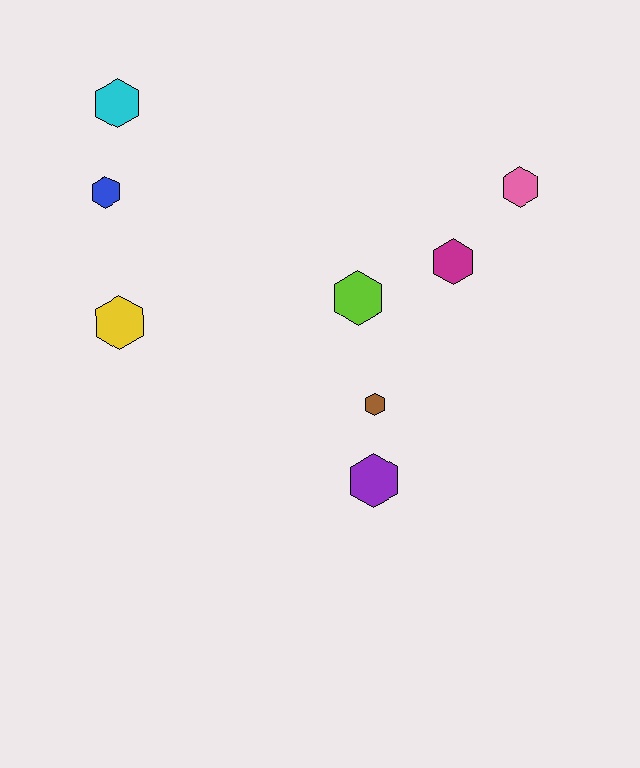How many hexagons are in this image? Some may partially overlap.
There are 8 hexagons.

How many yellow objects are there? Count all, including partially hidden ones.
There is 1 yellow object.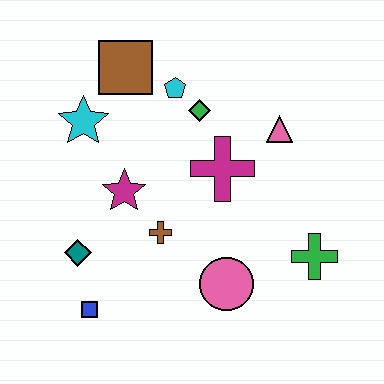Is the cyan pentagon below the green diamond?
No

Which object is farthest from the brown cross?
The brown square is farthest from the brown cross.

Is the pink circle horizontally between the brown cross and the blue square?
No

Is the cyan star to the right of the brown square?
No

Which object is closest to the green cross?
The pink circle is closest to the green cross.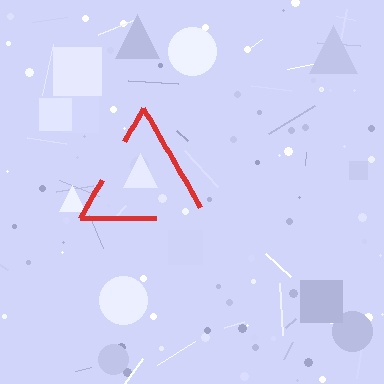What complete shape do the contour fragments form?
The contour fragments form a triangle.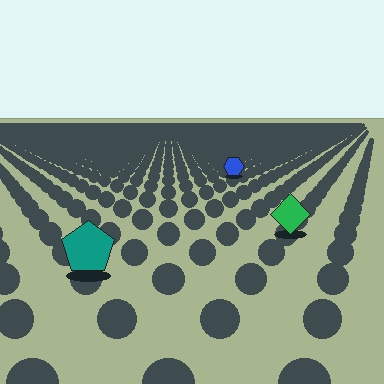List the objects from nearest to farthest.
From nearest to farthest: the teal pentagon, the green diamond, the blue hexagon.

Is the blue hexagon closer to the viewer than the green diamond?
No. The green diamond is closer — you can tell from the texture gradient: the ground texture is coarser near it.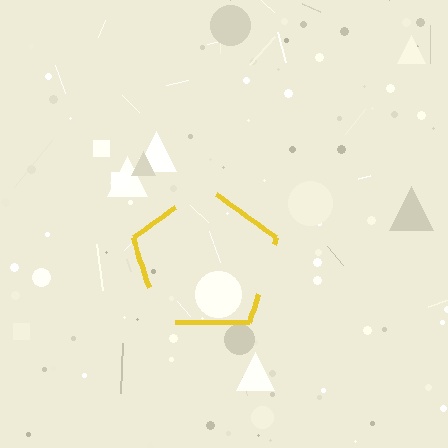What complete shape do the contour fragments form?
The contour fragments form a pentagon.